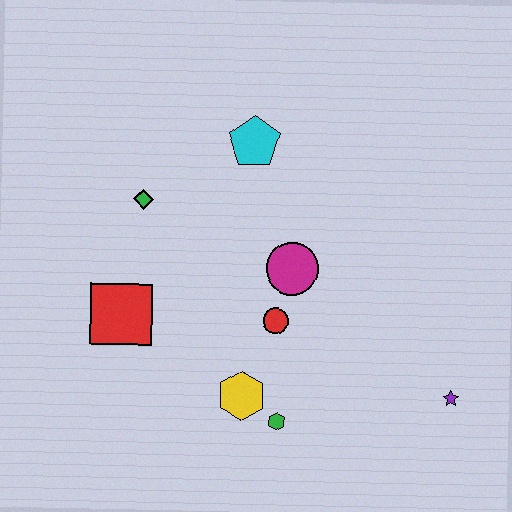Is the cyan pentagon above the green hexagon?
Yes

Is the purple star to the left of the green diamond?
No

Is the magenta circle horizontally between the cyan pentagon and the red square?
No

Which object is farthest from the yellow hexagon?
The cyan pentagon is farthest from the yellow hexagon.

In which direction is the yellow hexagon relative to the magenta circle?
The yellow hexagon is below the magenta circle.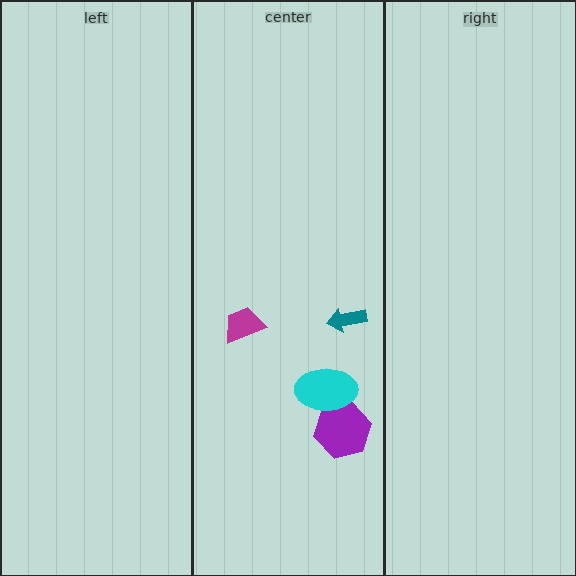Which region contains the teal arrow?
The center region.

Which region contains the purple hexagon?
The center region.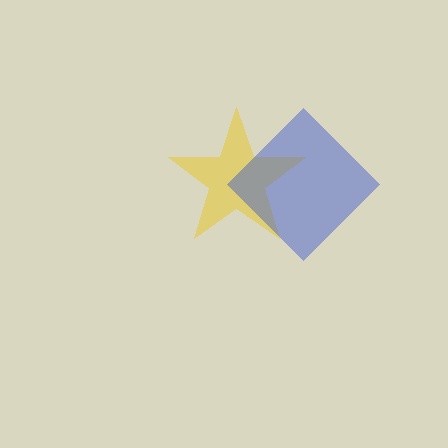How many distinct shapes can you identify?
There are 2 distinct shapes: a yellow star, a blue diamond.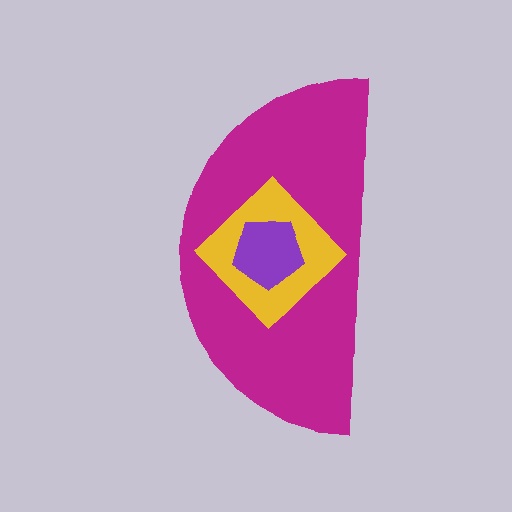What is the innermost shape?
The purple pentagon.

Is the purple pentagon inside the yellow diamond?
Yes.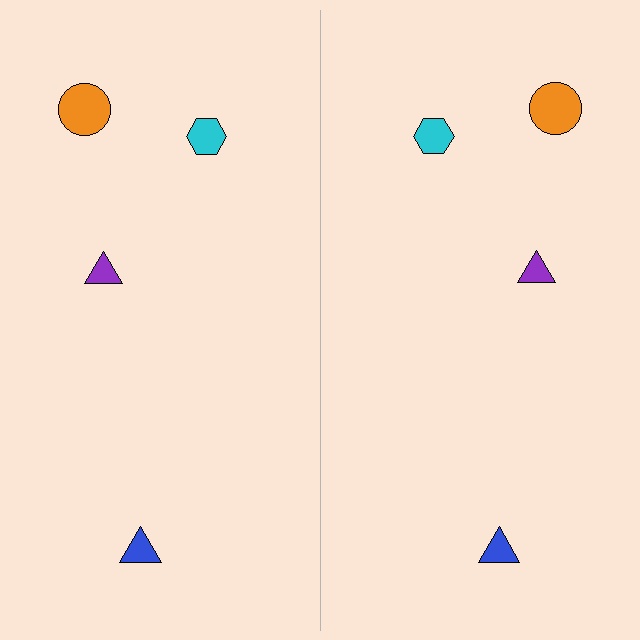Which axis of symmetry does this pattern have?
The pattern has a vertical axis of symmetry running through the center of the image.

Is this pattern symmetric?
Yes, this pattern has bilateral (reflection) symmetry.